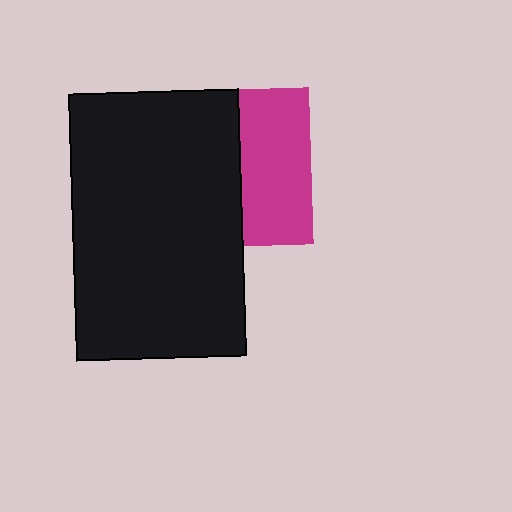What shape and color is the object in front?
The object in front is a black rectangle.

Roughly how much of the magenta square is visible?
A small part of it is visible (roughly 45%).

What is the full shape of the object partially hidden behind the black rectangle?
The partially hidden object is a magenta square.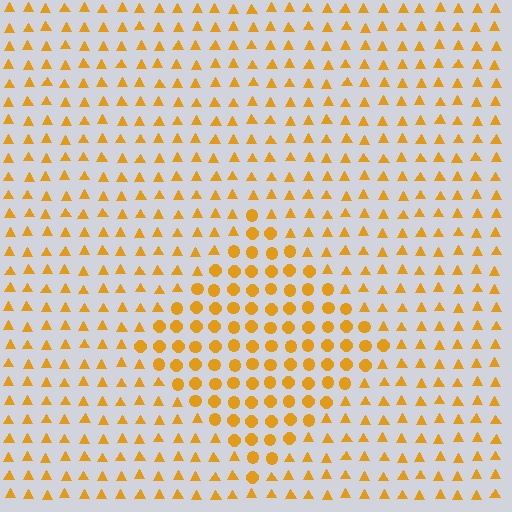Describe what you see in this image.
The image is filled with small orange elements arranged in a uniform grid. A diamond-shaped region contains circles, while the surrounding area contains triangles. The boundary is defined purely by the change in element shape.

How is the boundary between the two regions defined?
The boundary is defined by a change in element shape: circles inside vs. triangles outside. All elements share the same color and spacing.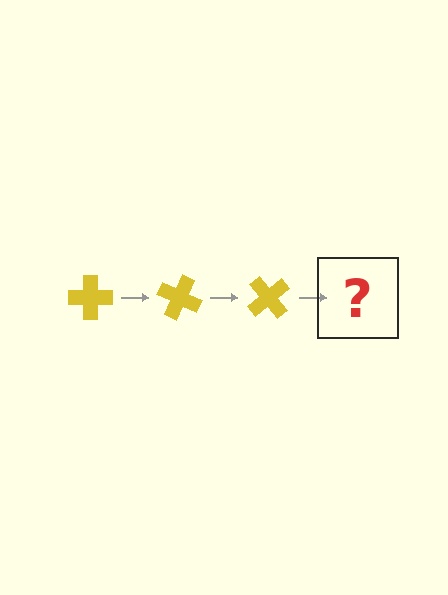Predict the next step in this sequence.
The next step is a yellow cross rotated 75 degrees.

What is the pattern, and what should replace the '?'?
The pattern is that the cross rotates 25 degrees each step. The '?' should be a yellow cross rotated 75 degrees.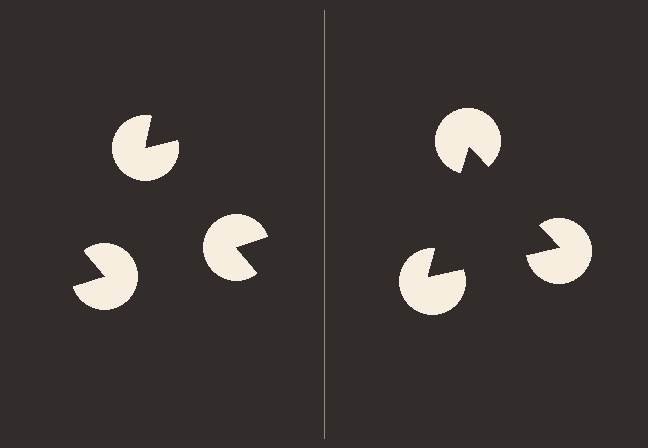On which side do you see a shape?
An illusory triangle appears on the right side. On the left side the wedge cuts are rotated, so no coherent shape forms.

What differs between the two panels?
The pac-man discs are positioned identically on both sides; only the wedge orientations differ. On the right they align to a triangle; on the left they are misaligned.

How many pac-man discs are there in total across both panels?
6 — 3 on each side.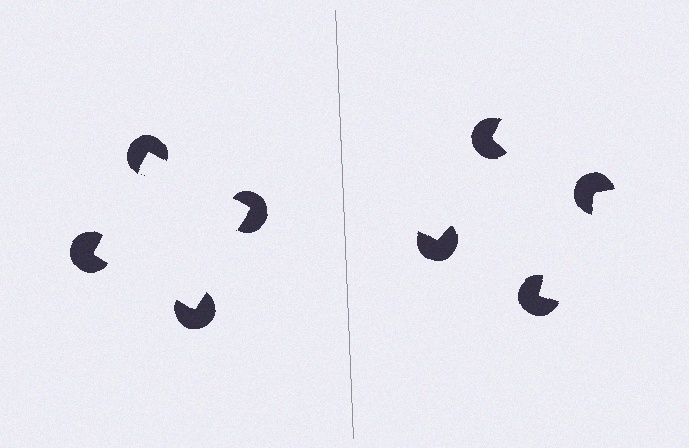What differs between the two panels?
The pac-man discs are positioned identically on both sides; only the wedge orientations differ. On the left they align to a square; on the right they are misaligned.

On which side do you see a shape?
An illusory square appears on the left side. On the right side the wedge cuts are rotated, so no coherent shape forms.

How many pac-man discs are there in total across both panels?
8 — 4 on each side.